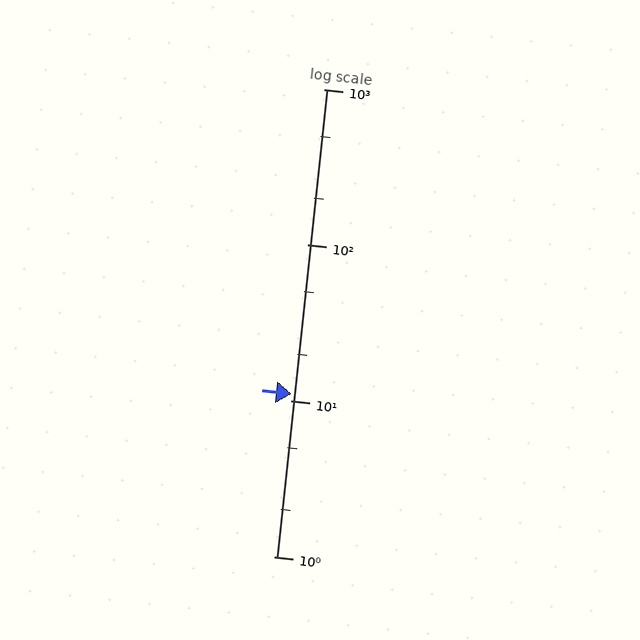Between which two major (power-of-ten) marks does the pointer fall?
The pointer is between 10 and 100.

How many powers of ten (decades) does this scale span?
The scale spans 3 decades, from 1 to 1000.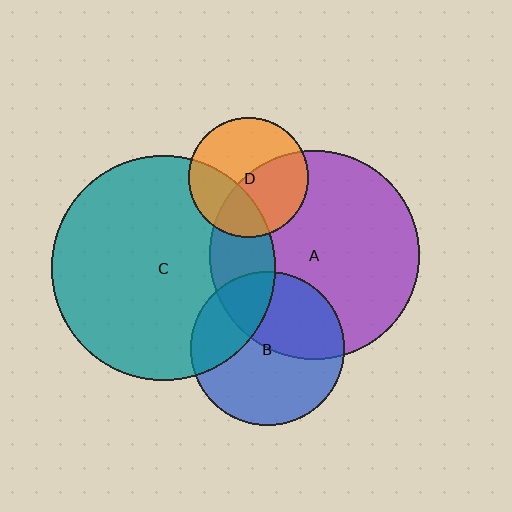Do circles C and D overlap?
Yes.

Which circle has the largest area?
Circle C (teal).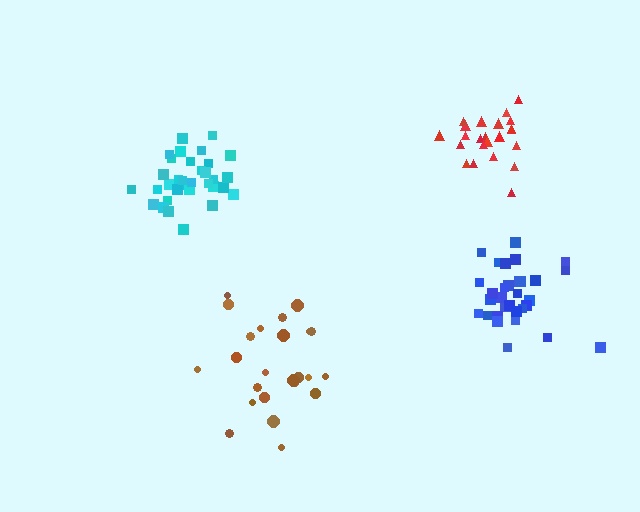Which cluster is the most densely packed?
Cyan.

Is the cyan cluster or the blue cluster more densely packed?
Cyan.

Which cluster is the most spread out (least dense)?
Brown.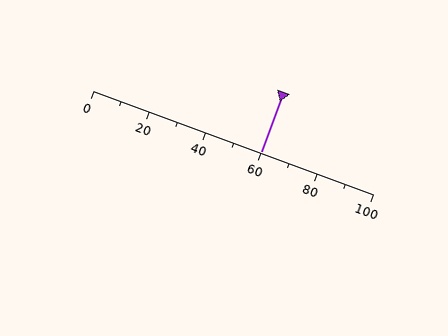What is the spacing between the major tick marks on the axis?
The major ticks are spaced 20 apart.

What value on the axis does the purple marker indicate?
The marker indicates approximately 60.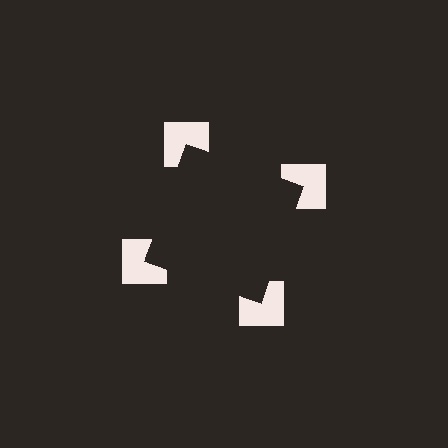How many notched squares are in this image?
There are 4 — one at each vertex of the illusory square.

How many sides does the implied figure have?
4 sides.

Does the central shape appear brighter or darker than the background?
It typically appears slightly darker than the background, even though no actual brightness change is drawn.